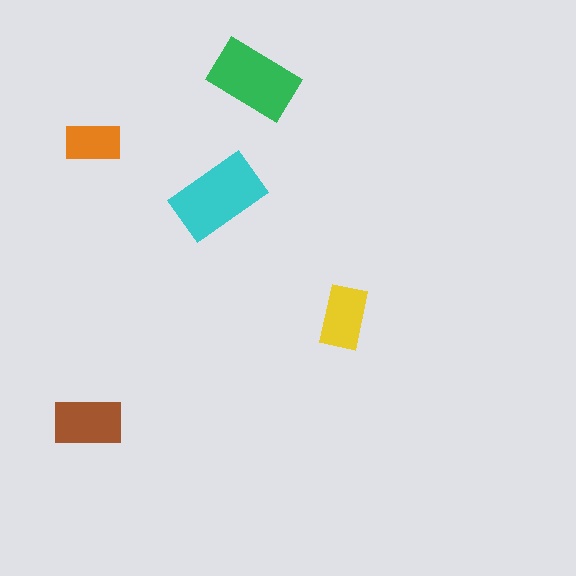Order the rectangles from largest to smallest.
the cyan one, the green one, the brown one, the yellow one, the orange one.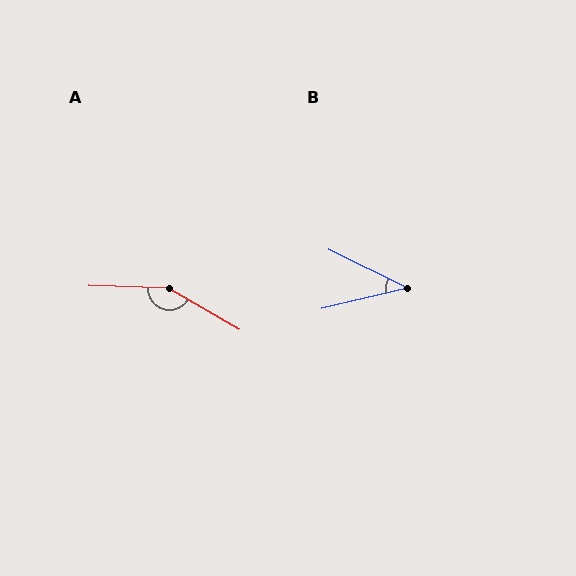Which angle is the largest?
A, at approximately 151 degrees.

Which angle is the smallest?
B, at approximately 40 degrees.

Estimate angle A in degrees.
Approximately 151 degrees.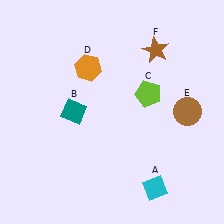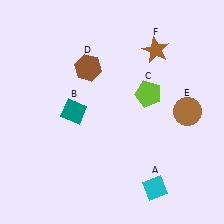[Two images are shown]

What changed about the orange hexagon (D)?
In Image 1, D is orange. In Image 2, it changed to brown.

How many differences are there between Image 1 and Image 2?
There is 1 difference between the two images.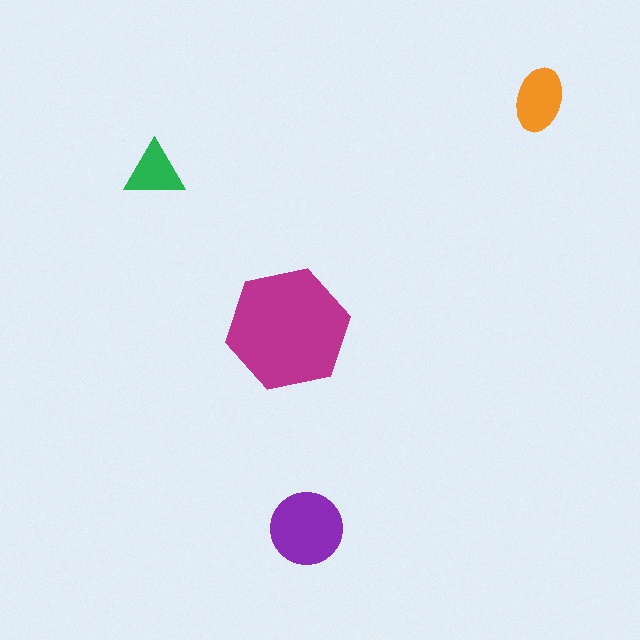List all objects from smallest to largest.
The green triangle, the orange ellipse, the purple circle, the magenta hexagon.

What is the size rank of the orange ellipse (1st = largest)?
3rd.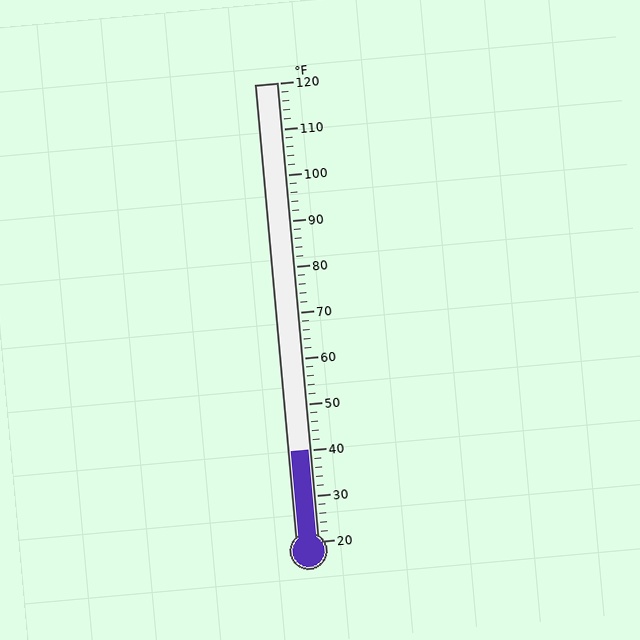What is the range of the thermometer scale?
The thermometer scale ranges from 20°F to 120°F.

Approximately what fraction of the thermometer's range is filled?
The thermometer is filled to approximately 20% of its range.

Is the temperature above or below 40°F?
The temperature is at 40°F.